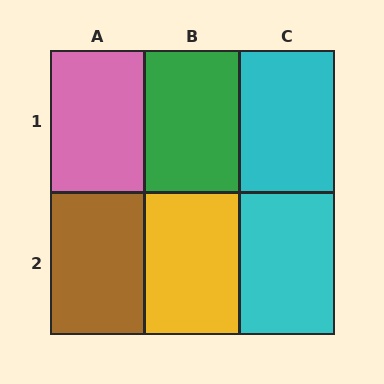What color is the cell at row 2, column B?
Yellow.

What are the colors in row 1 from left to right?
Pink, green, cyan.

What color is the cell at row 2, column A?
Brown.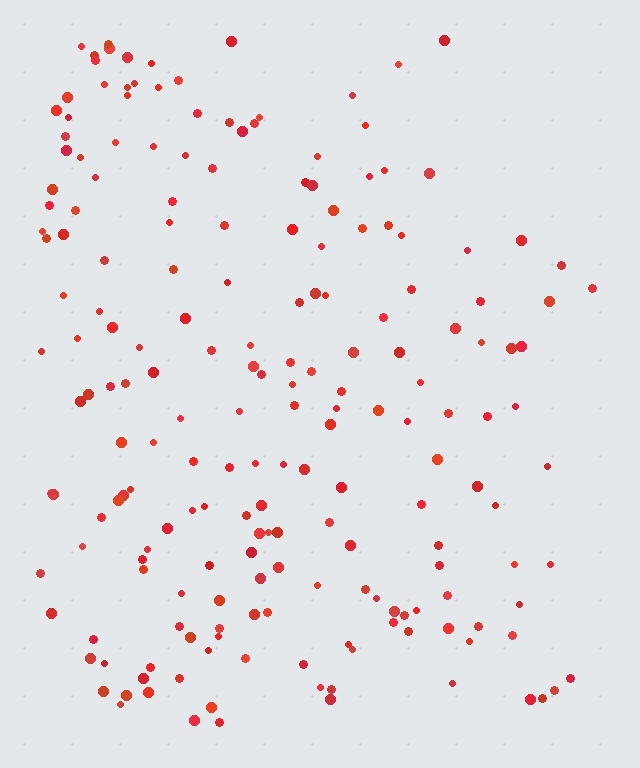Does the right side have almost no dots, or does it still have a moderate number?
Still a moderate number, just noticeably fewer than the left.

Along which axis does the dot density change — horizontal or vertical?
Horizontal.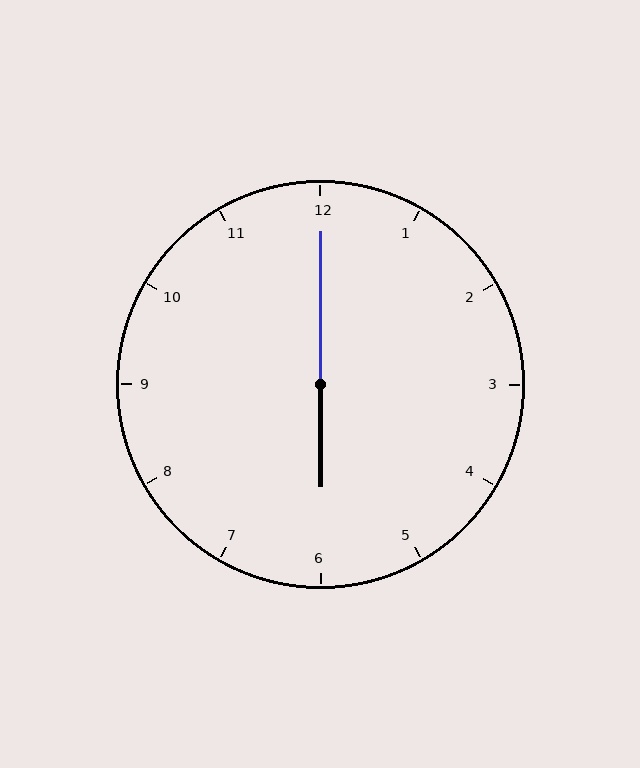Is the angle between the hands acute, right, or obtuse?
It is obtuse.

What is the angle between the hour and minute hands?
Approximately 180 degrees.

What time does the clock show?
6:00.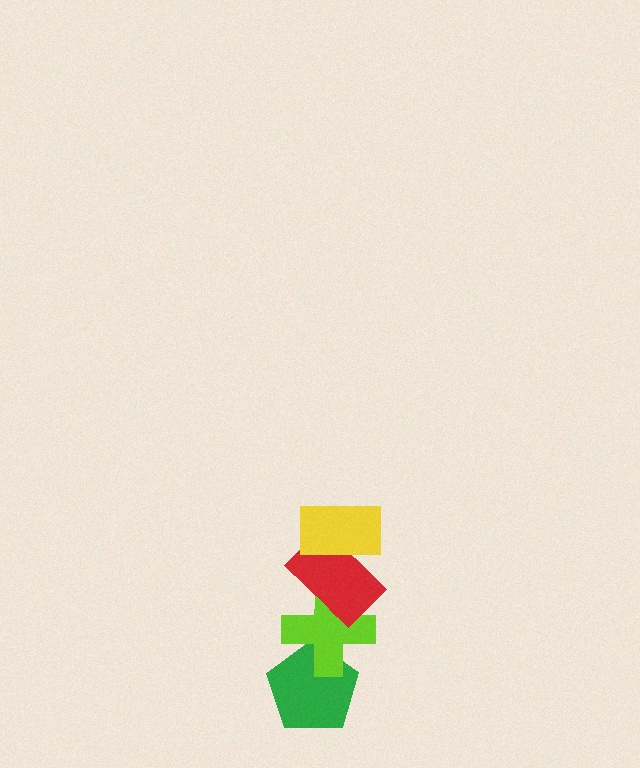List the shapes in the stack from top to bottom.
From top to bottom: the yellow rectangle, the red rectangle, the lime cross, the green pentagon.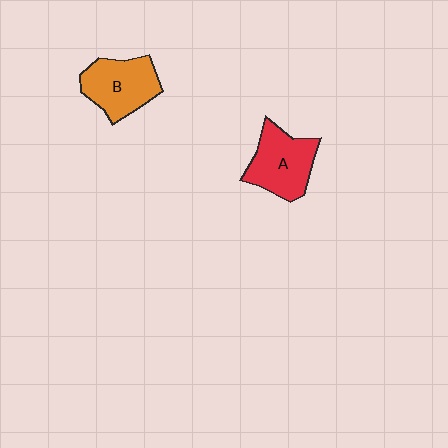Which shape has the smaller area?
Shape B (orange).